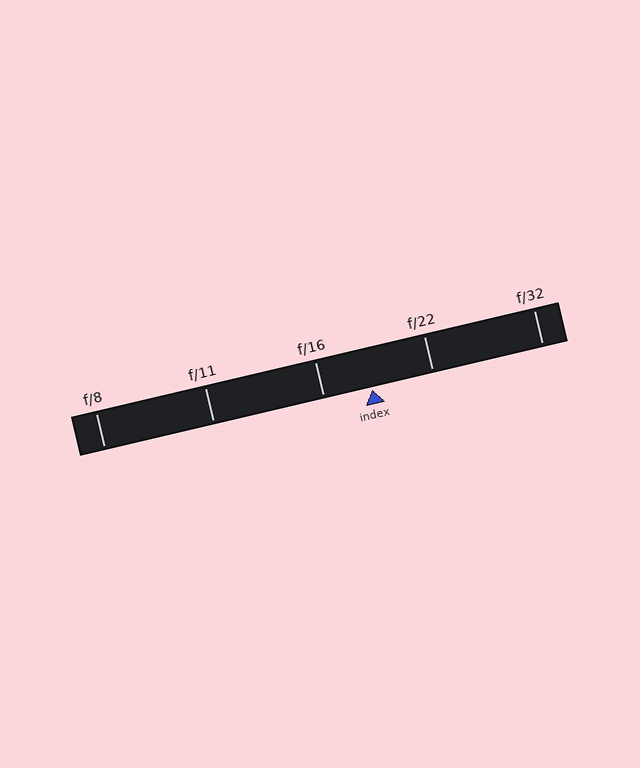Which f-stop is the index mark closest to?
The index mark is closest to f/16.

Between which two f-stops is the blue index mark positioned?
The index mark is between f/16 and f/22.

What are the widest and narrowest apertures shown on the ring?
The widest aperture shown is f/8 and the narrowest is f/32.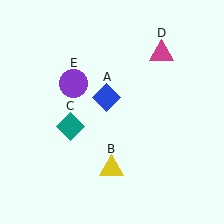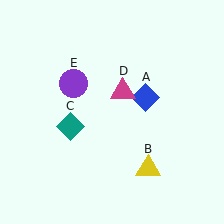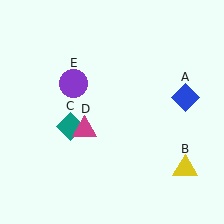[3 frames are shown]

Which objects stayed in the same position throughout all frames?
Teal diamond (object C) and purple circle (object E) remained stationary.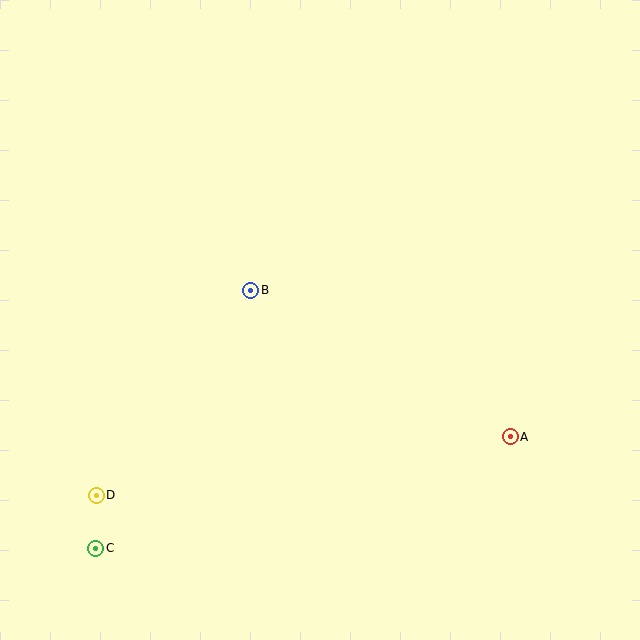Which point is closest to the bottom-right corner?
Point A is closest to the bottom-right corner.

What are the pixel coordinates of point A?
Point A is at (510, 437).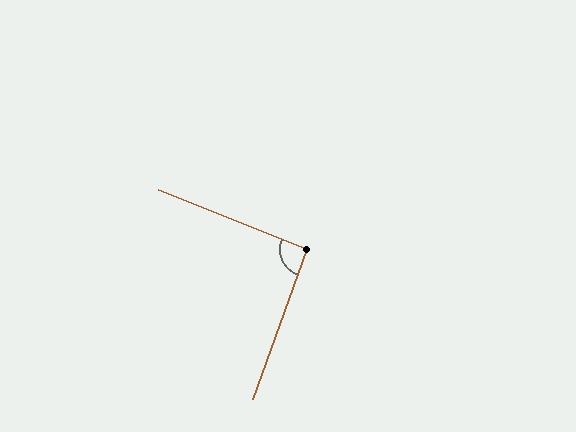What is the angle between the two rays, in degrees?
Approximately 92 degrees.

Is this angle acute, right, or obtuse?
It is approximately a right angle.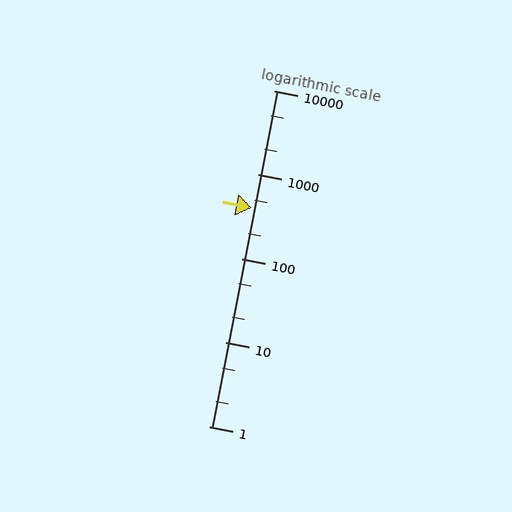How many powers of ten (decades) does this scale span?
The scale spans 4 decades, from 1 to 10000.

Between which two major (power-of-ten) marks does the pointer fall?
The pointer is between 100 and 1000.